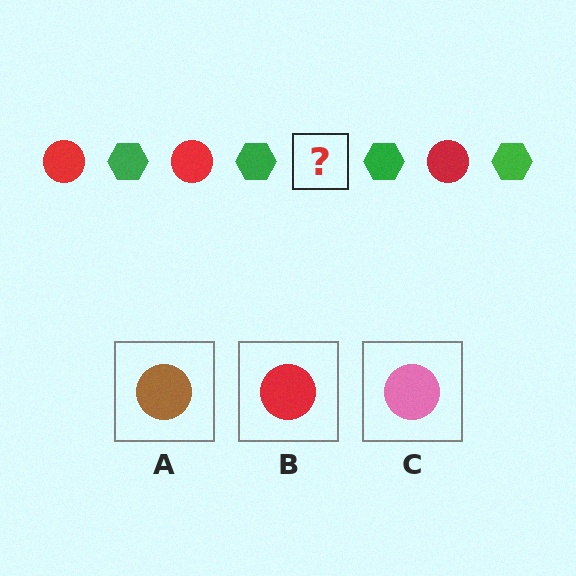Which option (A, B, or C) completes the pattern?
B.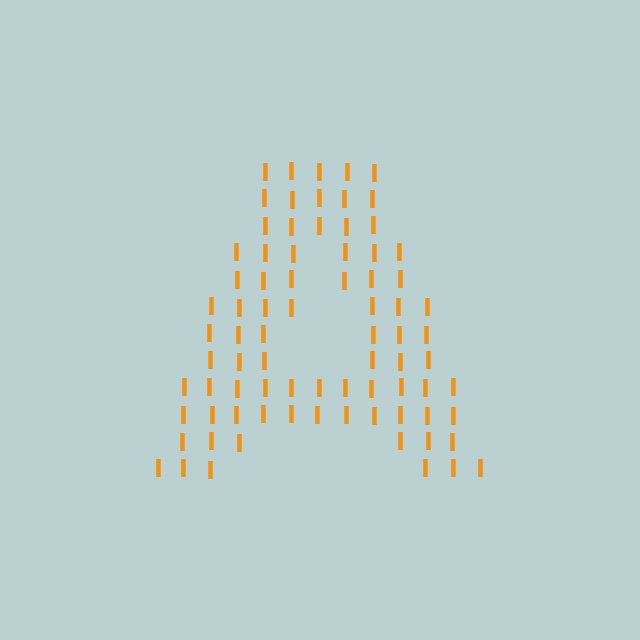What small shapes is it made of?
It is made of small letter I's.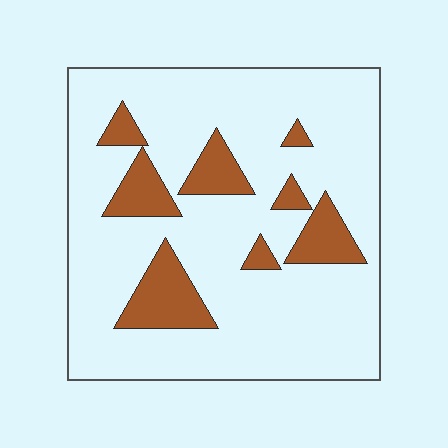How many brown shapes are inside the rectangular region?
8.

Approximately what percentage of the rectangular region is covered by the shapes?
Approximately 15%.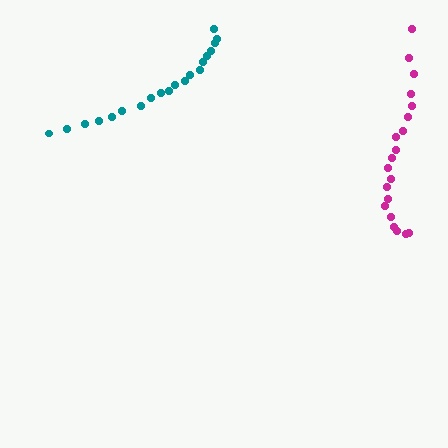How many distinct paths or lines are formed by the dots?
There are 2 distinct paths.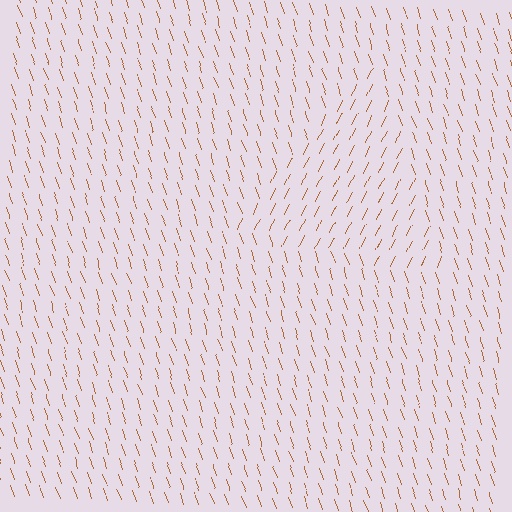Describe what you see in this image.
The image is filled with small brown line segments. A triangle region in the image has lines oriented differently from the surrounding lines, creating a visible texture boundary.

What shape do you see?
I see a triangle.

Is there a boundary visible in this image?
Yes, there is a texture boundary formed by a change in line orientation.